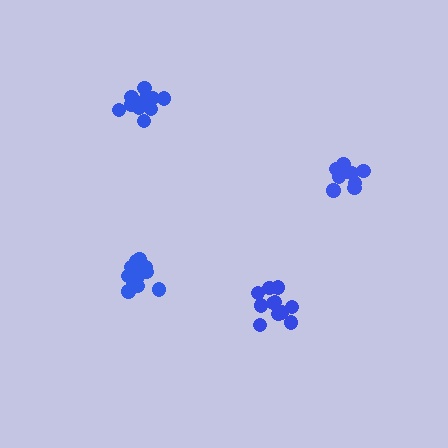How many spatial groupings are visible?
There are 4 spatial groupings.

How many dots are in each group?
Group 1: 14 dots, Group 2: 11 dots, Group 3: 10 dots, Group 4: 16 dots (51 total).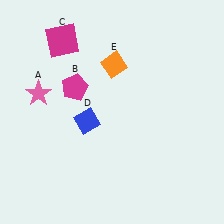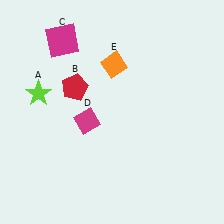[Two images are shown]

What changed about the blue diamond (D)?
In Image 1, D is blue. In Image 2, it changed to magenta.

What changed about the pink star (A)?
In Image 1, A is pink. In Image 2, it changed to lime.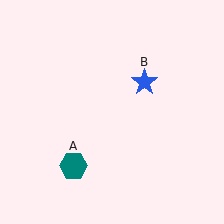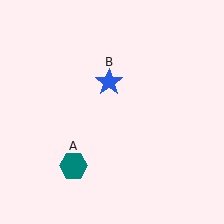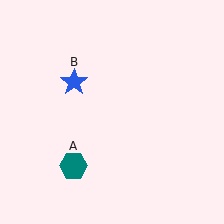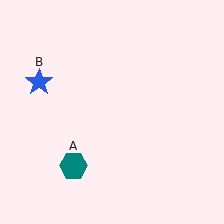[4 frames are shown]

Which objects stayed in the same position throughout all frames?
Teal hexagon (object A) remained stationary.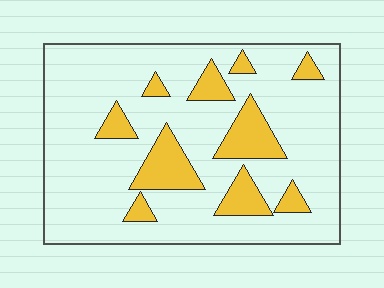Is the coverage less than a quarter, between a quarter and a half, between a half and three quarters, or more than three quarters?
Less than a quarter.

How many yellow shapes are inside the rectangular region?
10.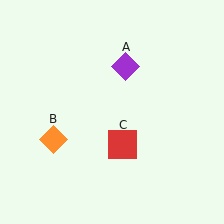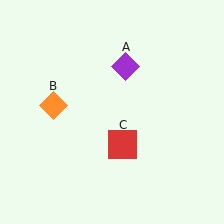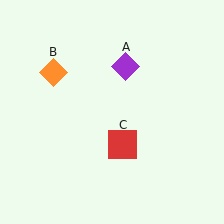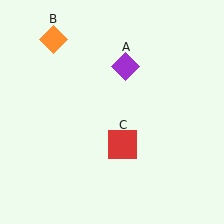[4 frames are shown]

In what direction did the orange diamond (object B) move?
The orange diamond (object B) moved up.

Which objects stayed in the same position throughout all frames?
Purple diamond (object A) and red square (object C) remained stationary.